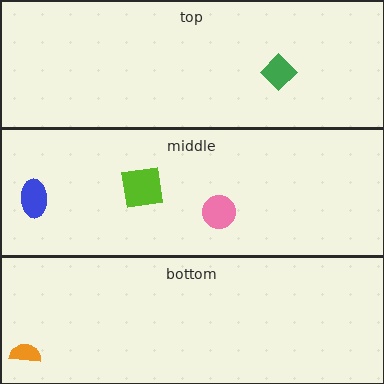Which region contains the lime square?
The middle region.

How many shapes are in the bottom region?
1.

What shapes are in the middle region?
The lime square, the pink circle, the blue ellipse.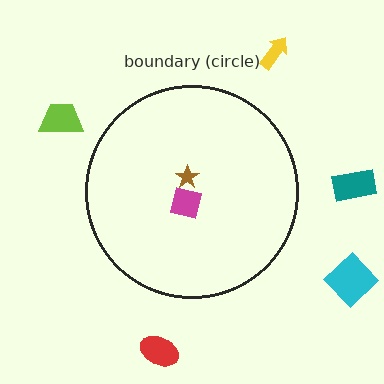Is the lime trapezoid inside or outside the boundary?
Outside.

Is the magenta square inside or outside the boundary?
Inside.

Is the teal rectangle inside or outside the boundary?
Outside.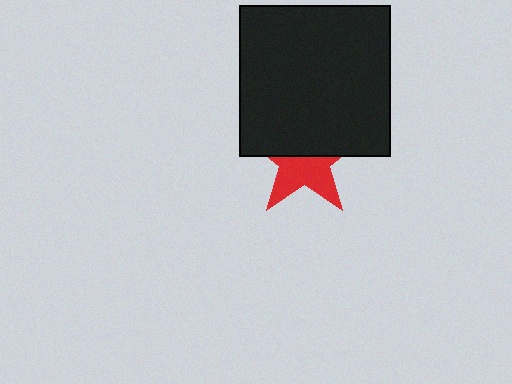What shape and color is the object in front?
The object in front is a black square.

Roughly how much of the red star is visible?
About half of it is visible (roughly 47%).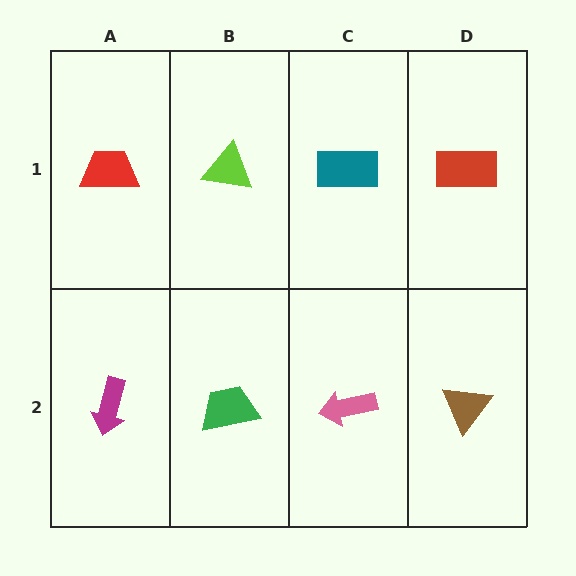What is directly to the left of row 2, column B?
A magenta arrow.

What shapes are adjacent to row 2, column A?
A red trapezoid (row 1, column A), a green trapezoid (row 2, column B).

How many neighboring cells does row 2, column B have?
3.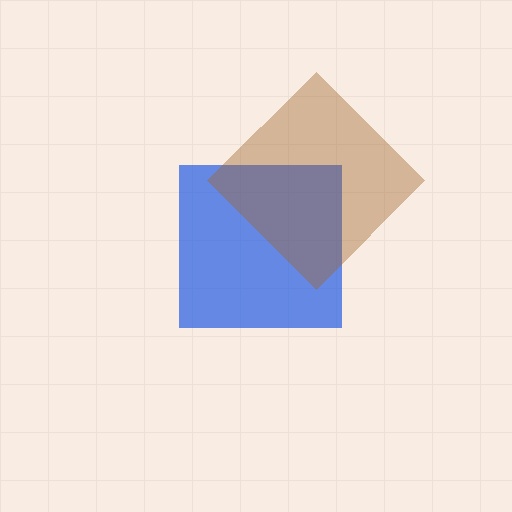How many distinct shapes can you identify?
There are 2 distinct shapes: a blue square, a brown diamond.